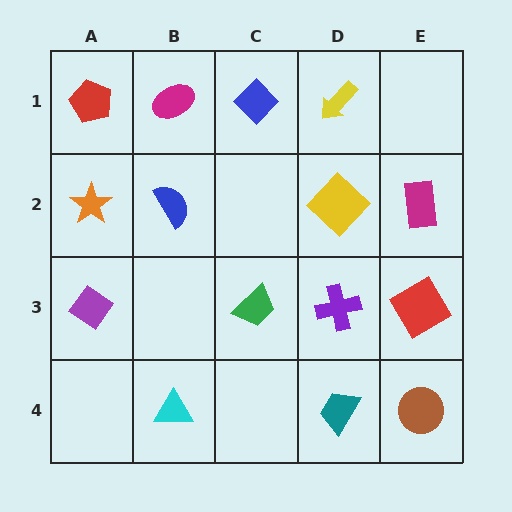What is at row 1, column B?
A magenta ellipse.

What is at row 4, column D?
A teal trapezoid.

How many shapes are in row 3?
4 shapes.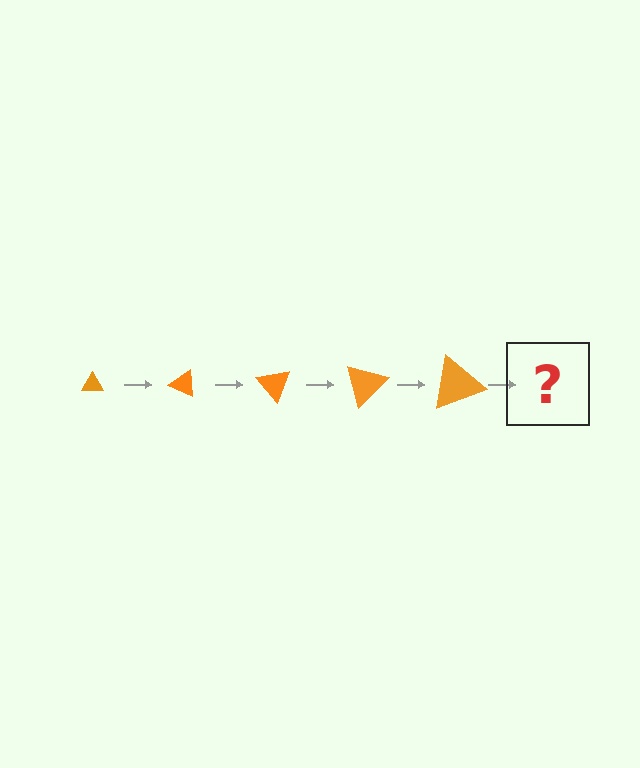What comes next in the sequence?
The next element should be a triangle, larger than the previous one and rotated 125 degrees from the start.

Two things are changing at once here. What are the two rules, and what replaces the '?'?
The two rules are that the triangle grows larger each step and it rotates 25 degrees each step. The '?' should be a triangle, larger than the previous one and rotated 125 degrees from the start.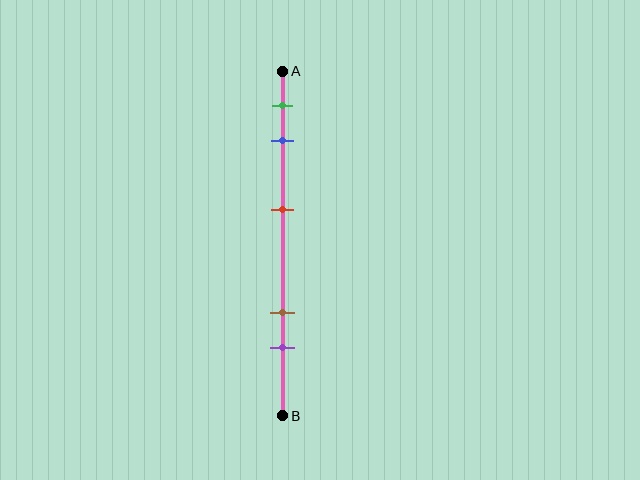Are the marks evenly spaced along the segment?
No, the marks are not evenly spaced.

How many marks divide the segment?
There are 5 marks dividing the segment.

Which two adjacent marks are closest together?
The green and blue marks are the closest adjacent pair.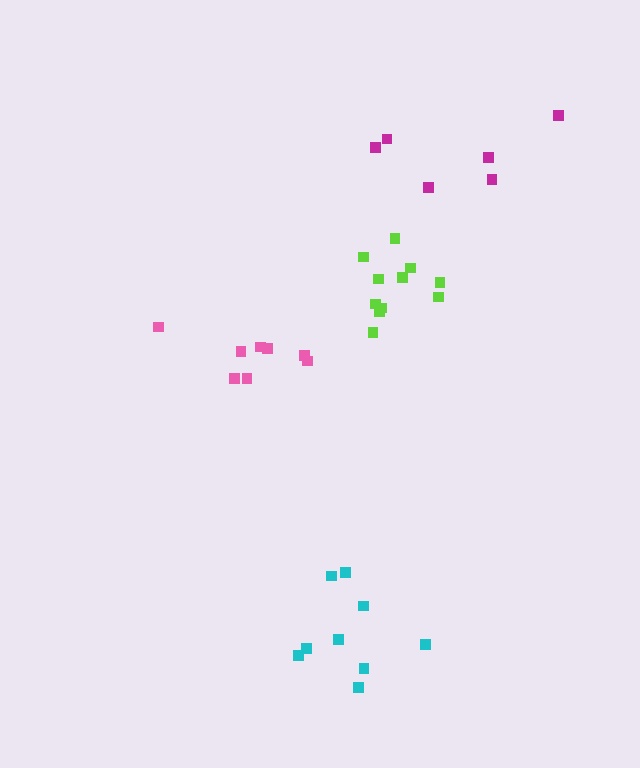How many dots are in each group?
Group 1: 9 dots, Group 2: 8 dots, Group 3: 11 dots, Group 4: 6 dots (34 total).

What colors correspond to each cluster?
The clusters are colored: cyan, pink, lime, magenta.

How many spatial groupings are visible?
There are 4 spatial groupings.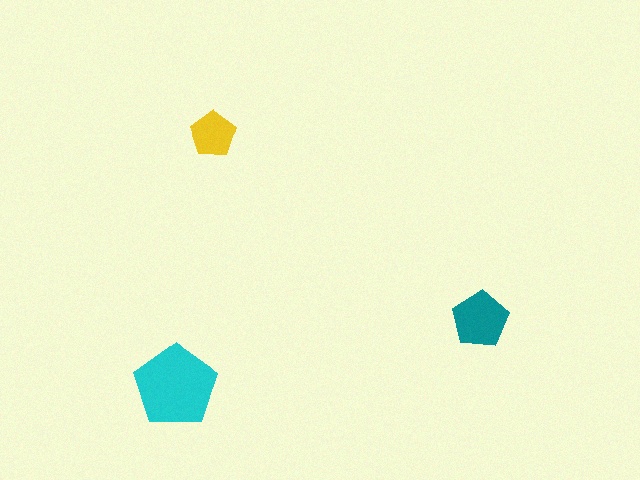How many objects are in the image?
There are 3 objects in the image.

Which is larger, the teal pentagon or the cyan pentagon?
The cyan one.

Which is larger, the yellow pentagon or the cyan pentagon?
The cyan one.